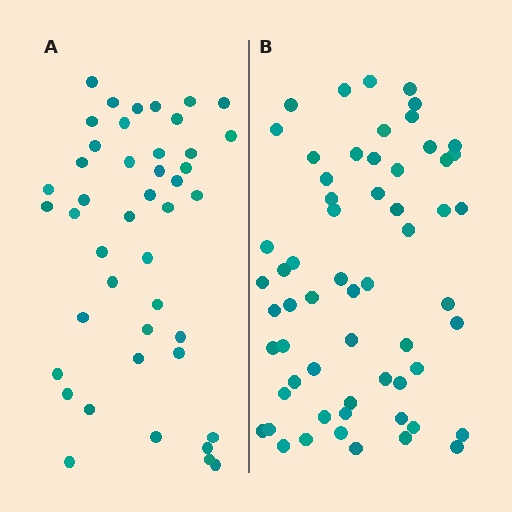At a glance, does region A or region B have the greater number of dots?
Region B (the right region) has more dots.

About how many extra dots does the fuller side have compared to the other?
Region B has approximately 15 more dots than region A.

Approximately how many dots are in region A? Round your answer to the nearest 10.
About 40 dots. (The exact count is 44, which rounds to 40.)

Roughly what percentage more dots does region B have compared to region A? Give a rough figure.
About 35% more.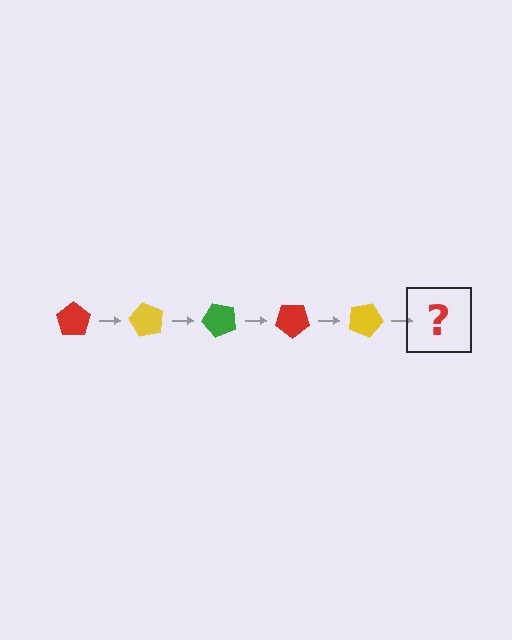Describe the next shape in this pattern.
It should be a green pentagon, rotated 300 degrees from the start.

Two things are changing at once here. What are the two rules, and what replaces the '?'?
The two rules are that it rotates 60 degrees each step and the color cycles through red, yellow, and green. The '?' should be a green pentagon, rotated 300 degrees from the start.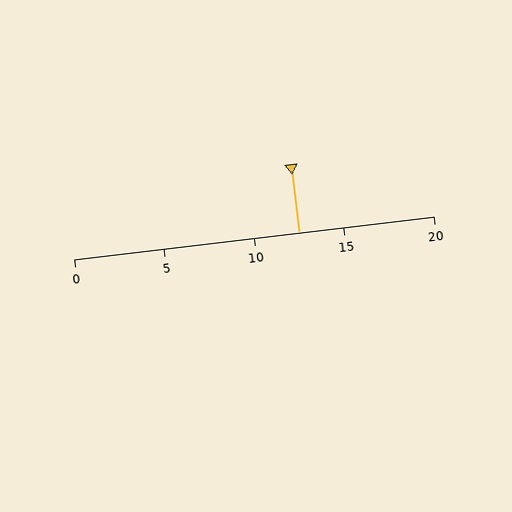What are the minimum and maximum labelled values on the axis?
The axis runs from 0 to 20.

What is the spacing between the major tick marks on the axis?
The major ticks are spaced 5 apart.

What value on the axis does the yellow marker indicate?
The marker indicates approximately 12.5.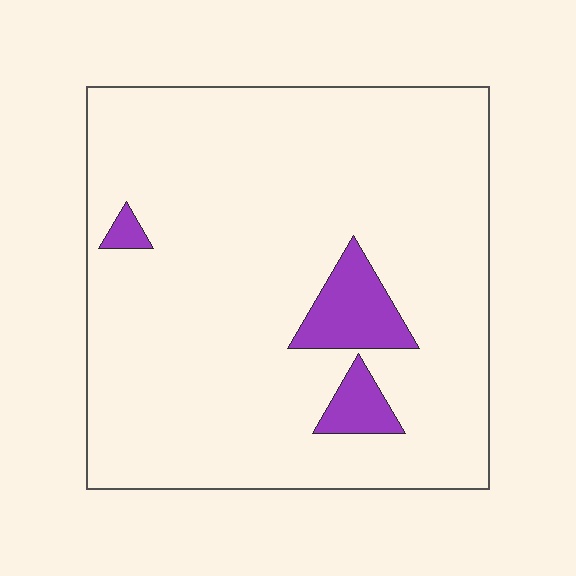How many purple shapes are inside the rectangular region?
3.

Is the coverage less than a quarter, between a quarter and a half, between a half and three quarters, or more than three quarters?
Less than a quarter.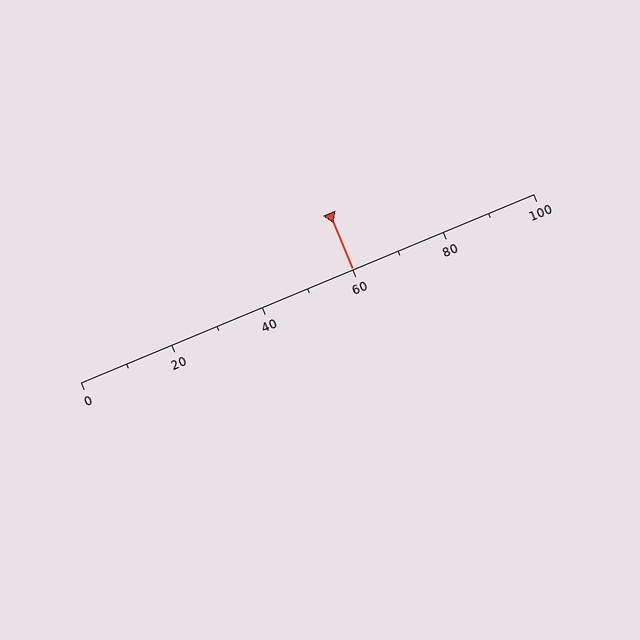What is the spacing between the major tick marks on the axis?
The major ticks are spaced 20 apart.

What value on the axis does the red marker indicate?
The marker indicates approximately 60.